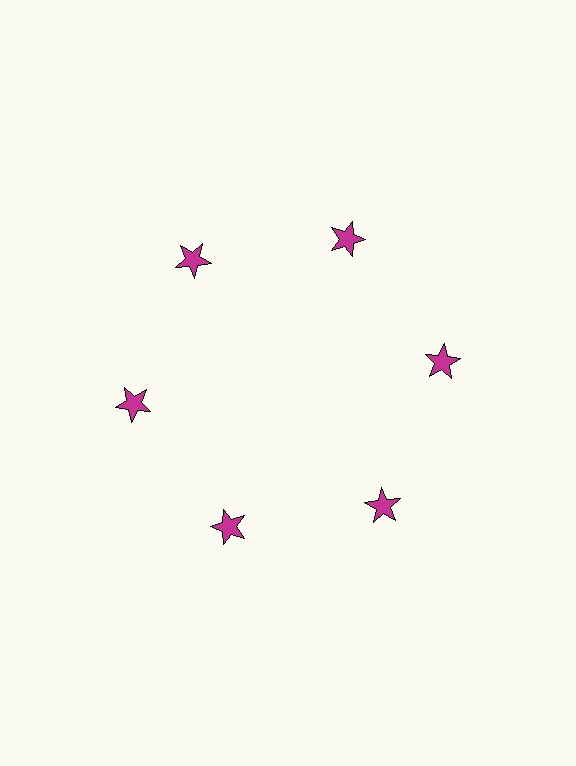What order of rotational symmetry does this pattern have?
This pattern has 6-fold rotational symmetry.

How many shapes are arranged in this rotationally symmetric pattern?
There are 6 shapes, arranged in 6 groups of 1.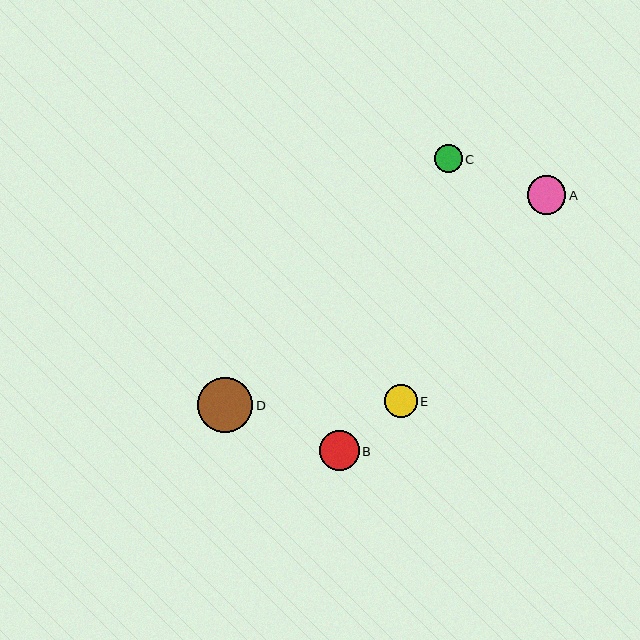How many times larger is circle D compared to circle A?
Circle D is approximately 1.4 times the size of circle A.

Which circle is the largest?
Circle D is the largest with a size of approximately 55 pixels.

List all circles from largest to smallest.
From largest to smallest: D, B, A, E, C.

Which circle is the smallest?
Circle C is the smallest with a size of approximately 28 pixels.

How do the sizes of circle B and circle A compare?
Circle B and circle A are approximately the same size.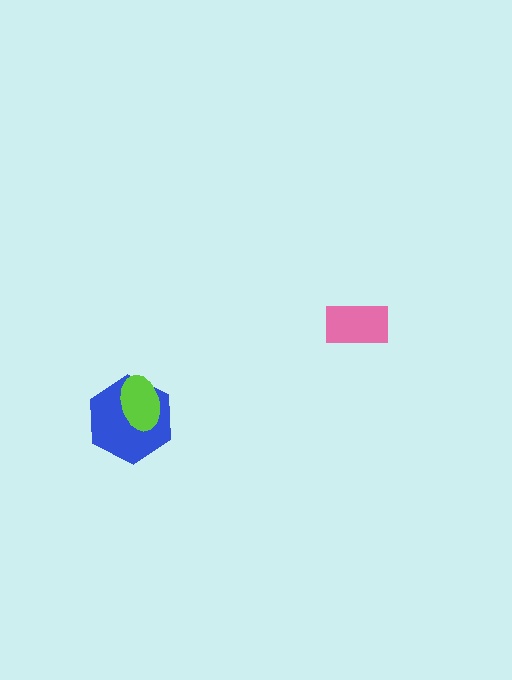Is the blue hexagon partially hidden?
Yes, it is partially covered by another shape.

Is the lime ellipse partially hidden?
No, no other shape covers it.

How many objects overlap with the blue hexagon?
1 object overlaps with the blue hexagon.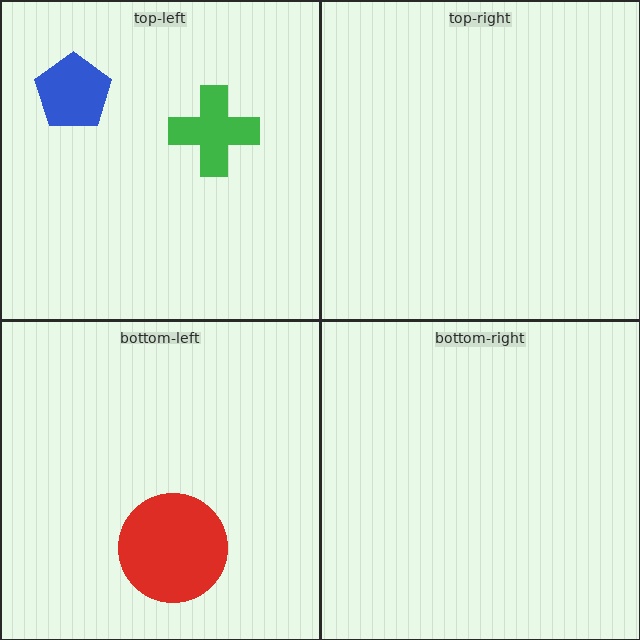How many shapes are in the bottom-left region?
1.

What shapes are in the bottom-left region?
The red circle.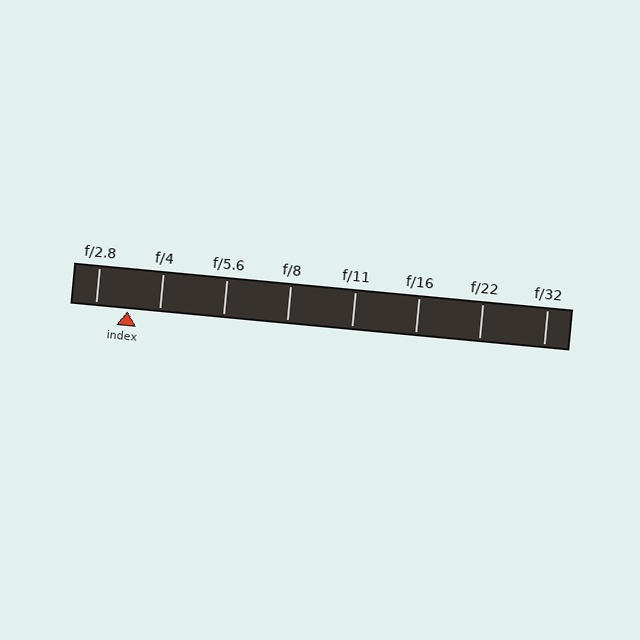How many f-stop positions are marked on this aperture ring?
There are 8 f-stop positions marked.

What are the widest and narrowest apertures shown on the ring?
The widest aperture shown is f/2.8 and the narrowest is f/32.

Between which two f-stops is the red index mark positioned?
The index mark is between f/2.8 and f/4.